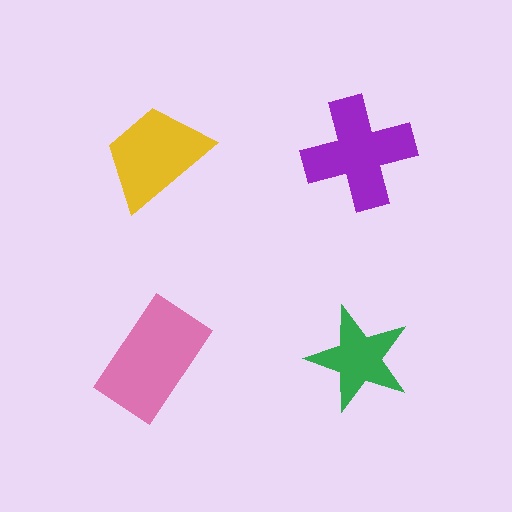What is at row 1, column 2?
A purple cross.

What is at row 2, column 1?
A pink rectangle.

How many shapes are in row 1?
2 shapes.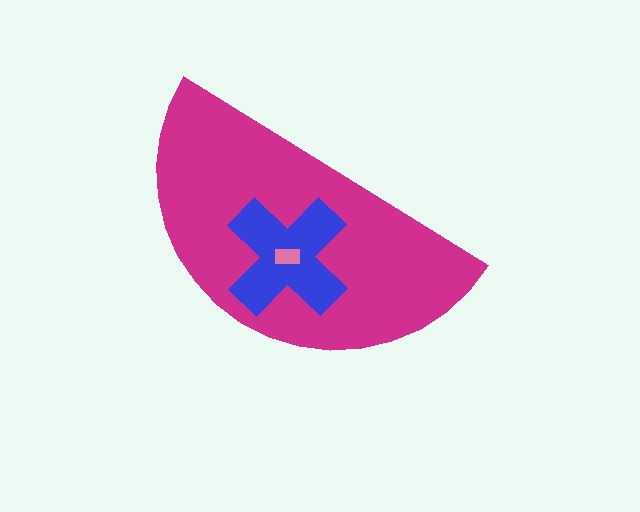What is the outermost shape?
The magenta semicircle.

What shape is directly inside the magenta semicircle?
The blue cross.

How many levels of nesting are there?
3.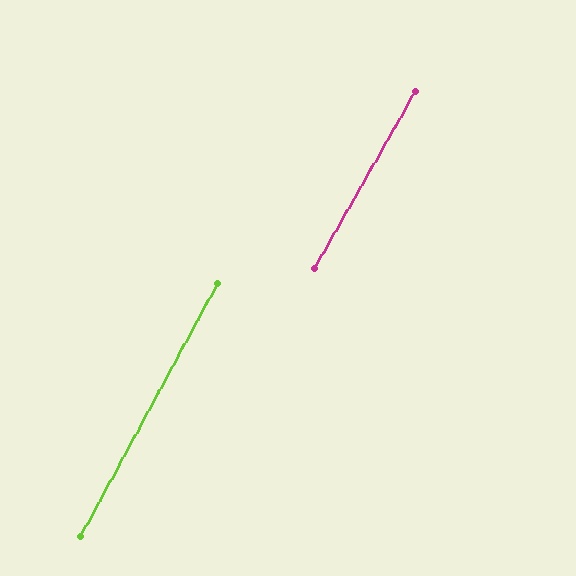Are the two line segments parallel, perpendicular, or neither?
Parallel — their directions differ by only 1.3°.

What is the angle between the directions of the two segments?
Approximately 1 degree.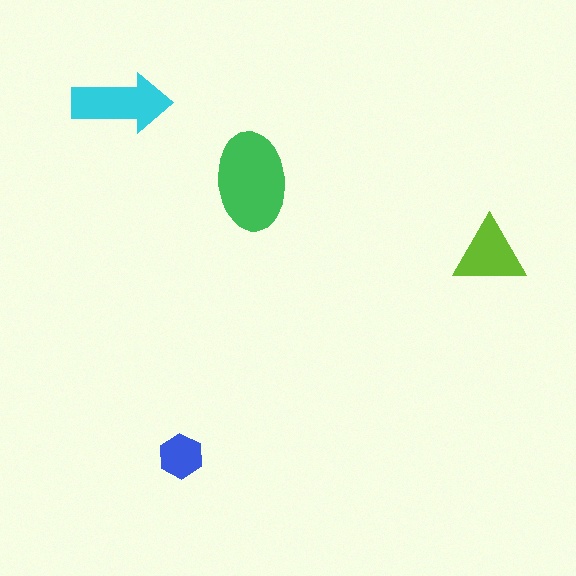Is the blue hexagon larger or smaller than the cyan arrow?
Smaller.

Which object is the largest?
The green ellipse.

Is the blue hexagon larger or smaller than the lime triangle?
Smaller.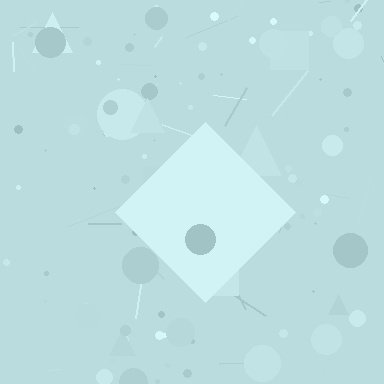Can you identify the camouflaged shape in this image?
The camouflaged shape is a diamond.